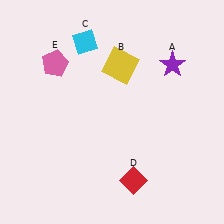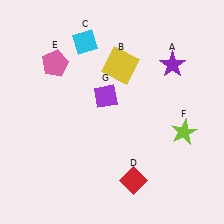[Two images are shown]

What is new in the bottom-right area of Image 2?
A lime star (F) was added in the bottom-right area of Image 2.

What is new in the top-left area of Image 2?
A purple diamond (G) was added in the top-left area of Image 2.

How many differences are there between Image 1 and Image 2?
There are 2 differences between the two images.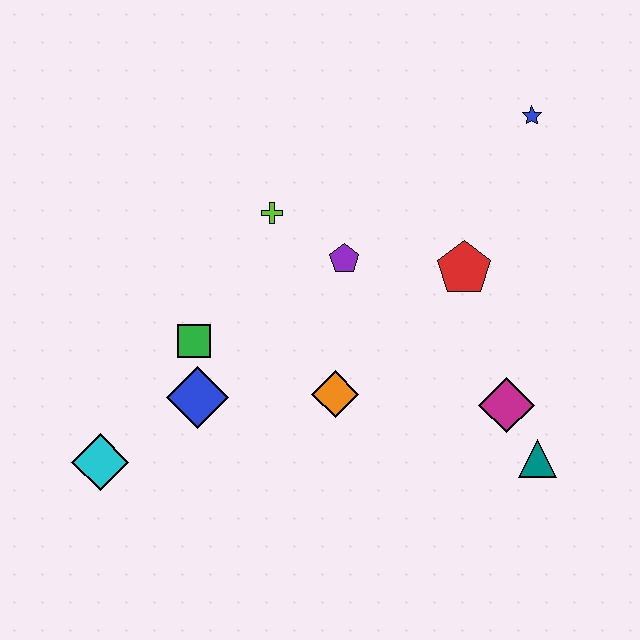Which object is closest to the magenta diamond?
The teal triangle is closest to the magenta diamond.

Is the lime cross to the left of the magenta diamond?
Yes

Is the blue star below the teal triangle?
No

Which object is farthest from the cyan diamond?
The blue star is farthest from the cyan diamond.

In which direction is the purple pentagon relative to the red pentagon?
The purple pentagon is to the left of the red pentagon.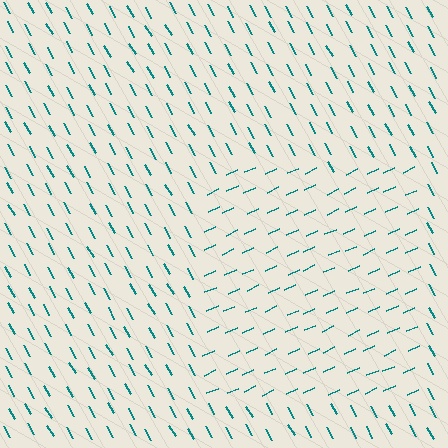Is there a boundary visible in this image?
Yes, there is a texture boundary formed by a change in line orientation.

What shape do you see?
I see a rectangle.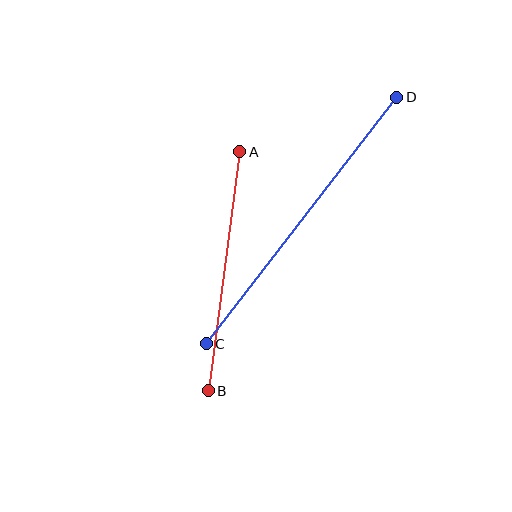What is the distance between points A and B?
The distance is approximately 241 pixels.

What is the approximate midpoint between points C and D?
The midpoint is at approximately (301, 220) pixels.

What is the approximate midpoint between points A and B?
The midpoint is at approximately (224, 271) pixels.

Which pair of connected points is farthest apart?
Points C and D are farthest apart.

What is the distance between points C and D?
The distance is approximately 311 pixels.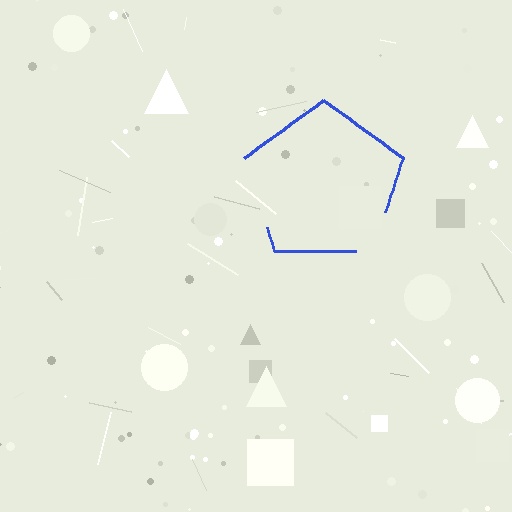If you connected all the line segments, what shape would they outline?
They would outline a pentagon.